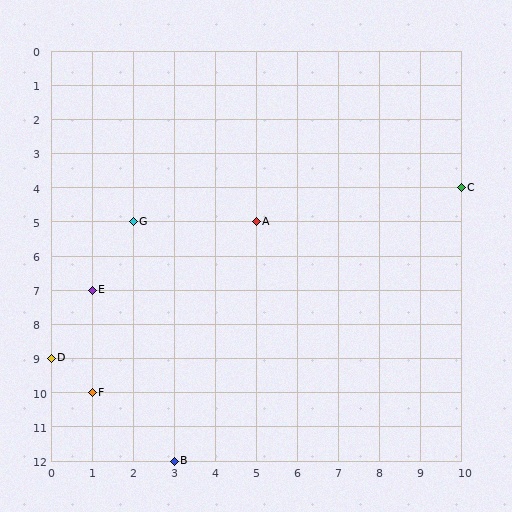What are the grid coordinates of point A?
Point A is at grid coordinates (5, 5).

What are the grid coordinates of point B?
Point B is at grid coordinates (3, 12).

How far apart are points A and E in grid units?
Points A and E are 4 columns and 2 rows apart (about 4.5 grid units diagonally).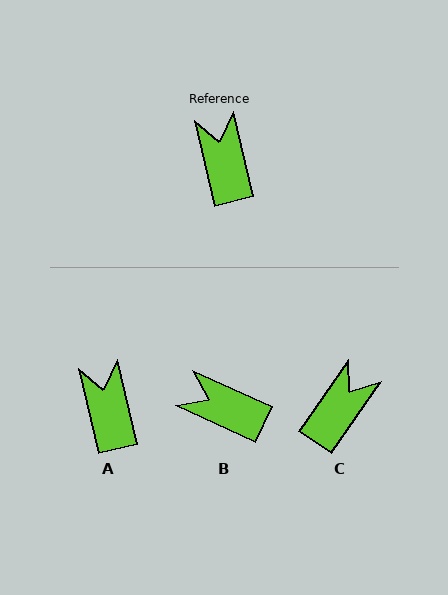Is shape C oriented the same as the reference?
No, it is off by about 48 degrees.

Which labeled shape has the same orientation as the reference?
A.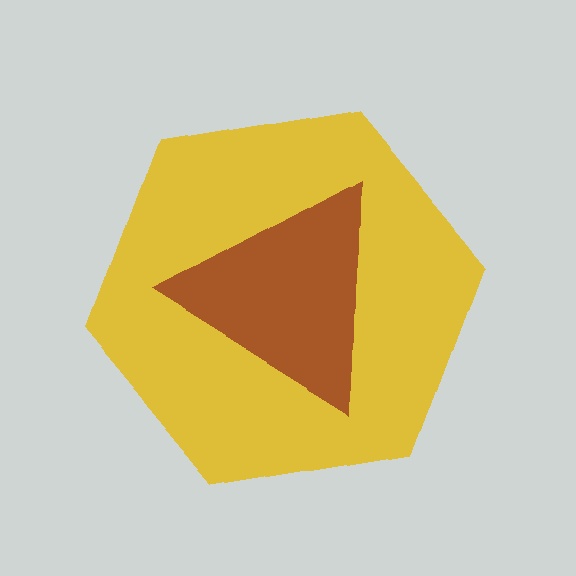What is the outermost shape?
The yellow hexagon.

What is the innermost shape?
The brown triangle.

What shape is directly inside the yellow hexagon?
The brown triangle.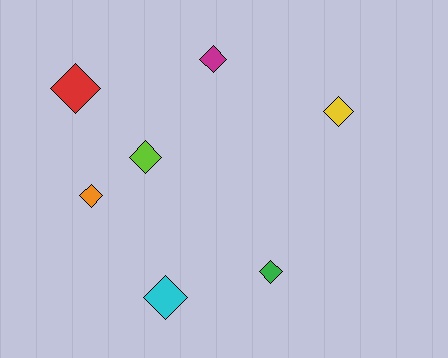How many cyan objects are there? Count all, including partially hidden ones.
There is 1 cyan object.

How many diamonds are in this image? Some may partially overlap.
There are 7 diamonds.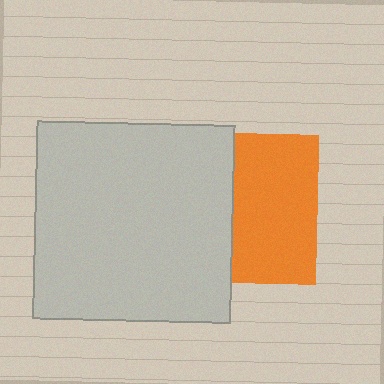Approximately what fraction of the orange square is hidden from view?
Roughly 44% of the orange square is hidden behind the light gray square.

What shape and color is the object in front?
The object in front is a light gray square.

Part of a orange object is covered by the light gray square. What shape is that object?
It is a square.